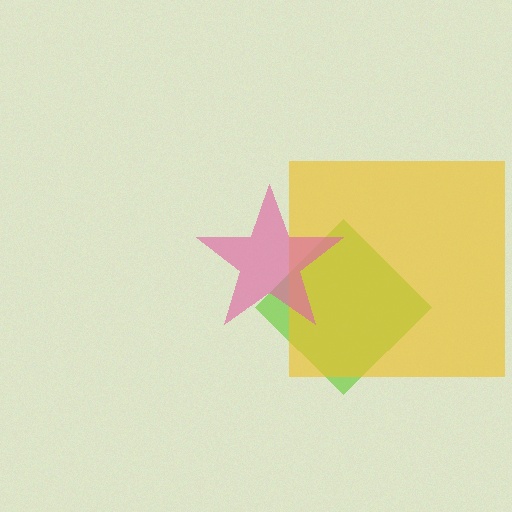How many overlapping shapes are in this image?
There are 3 overlapping shapes in the image.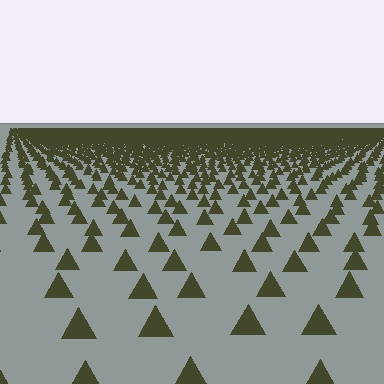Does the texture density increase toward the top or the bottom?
Density increases toward the top.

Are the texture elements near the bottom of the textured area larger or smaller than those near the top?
Larger. Near the bottom, elements are closer to the viewer and appear at a bigger on-screen size.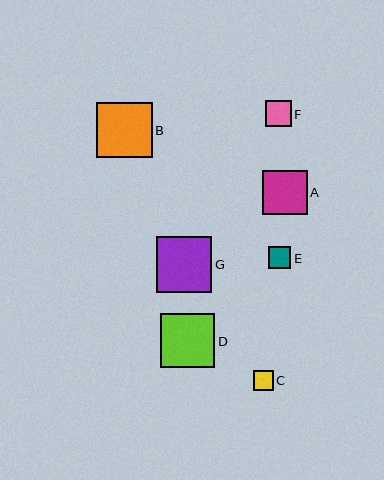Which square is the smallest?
Square C is the smallest with a size of approximately 20 pixels.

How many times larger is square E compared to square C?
Square E is approximately 1.1 times the size of square C.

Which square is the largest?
Square G is the largest with a size of approximately 55 pixels.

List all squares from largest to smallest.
From largest to smallest: G, B, D, A, F, E, C.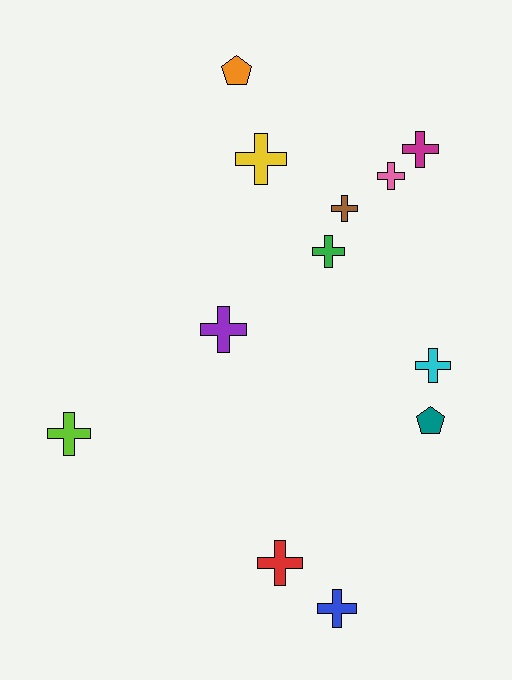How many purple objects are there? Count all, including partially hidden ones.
There is 1 purple object.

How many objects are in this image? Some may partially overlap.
There are 12 objects.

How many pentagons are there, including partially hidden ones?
There are 2 pentagons.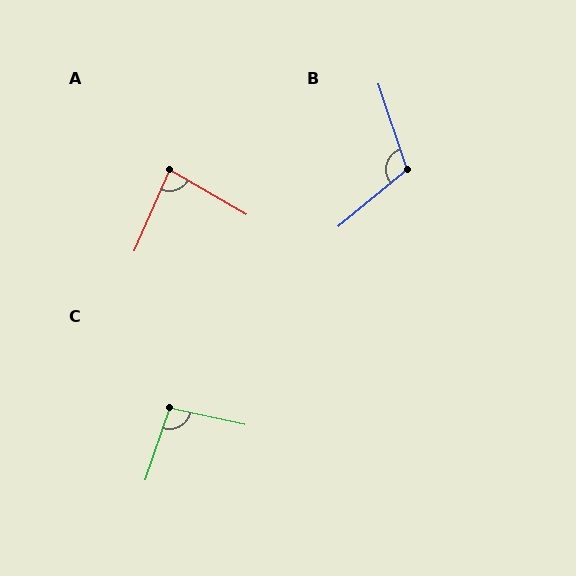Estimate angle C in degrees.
Approximately 96 degrees.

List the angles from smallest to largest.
A (84°), C (96°), B (112°).